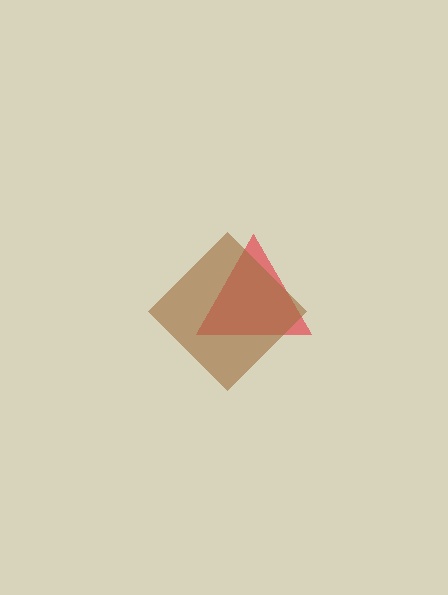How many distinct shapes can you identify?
There are 2 distinct shapes: a red triangle, a brown diamond.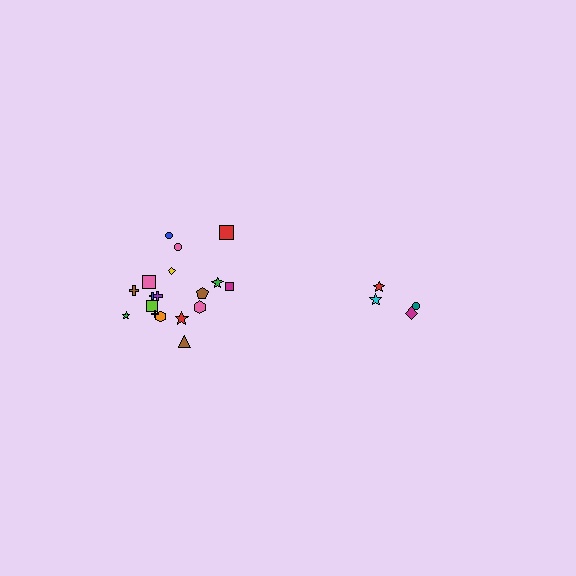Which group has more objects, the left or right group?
The left group.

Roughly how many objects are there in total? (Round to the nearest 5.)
Roughly 20 objects in total.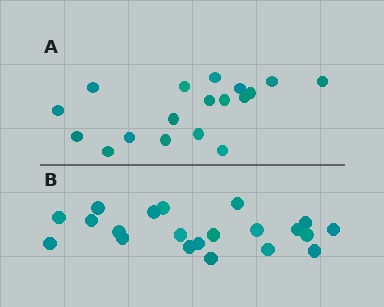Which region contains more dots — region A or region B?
Region B (the bottom region) has more dots.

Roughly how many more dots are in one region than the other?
Region B has just a few more — roughly 2 or 3 more dots than region A.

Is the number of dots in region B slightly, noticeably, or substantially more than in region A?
Region B has only slightly more — the two regions are fairly close. The ratio is roughly 1.2 to 1.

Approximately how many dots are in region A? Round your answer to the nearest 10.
About 20 dots. (The exact count is 18, which rounds to 20.)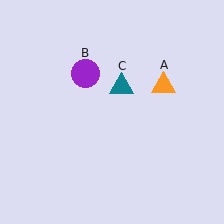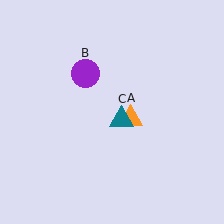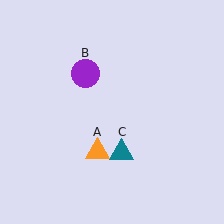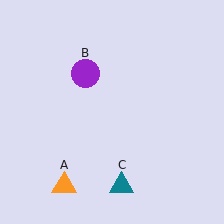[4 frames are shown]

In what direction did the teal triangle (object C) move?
The teal triangle (object C) moved down.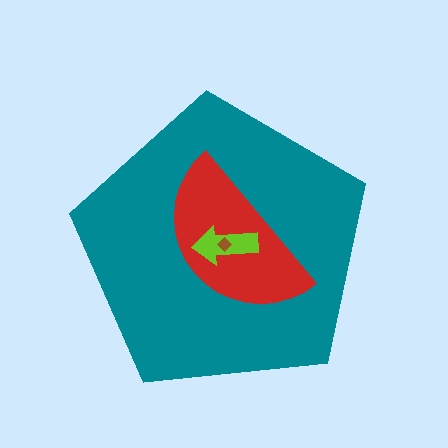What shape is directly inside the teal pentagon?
The red semicircle.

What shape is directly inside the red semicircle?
The lime arrow.